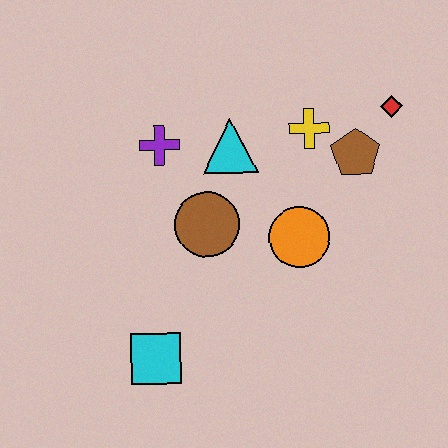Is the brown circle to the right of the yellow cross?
No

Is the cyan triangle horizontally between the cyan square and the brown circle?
No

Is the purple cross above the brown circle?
Yes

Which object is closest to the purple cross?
The cyan triangle is closest to the purple cross.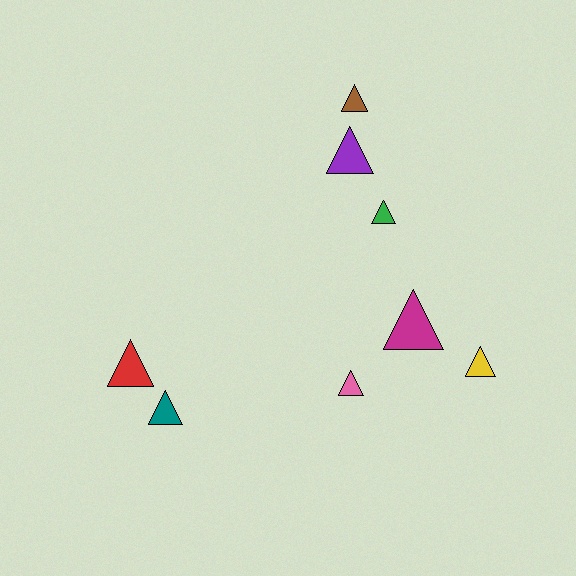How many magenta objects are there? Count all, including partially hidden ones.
There is 1 magenta object.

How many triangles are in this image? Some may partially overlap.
There are 8 triangles.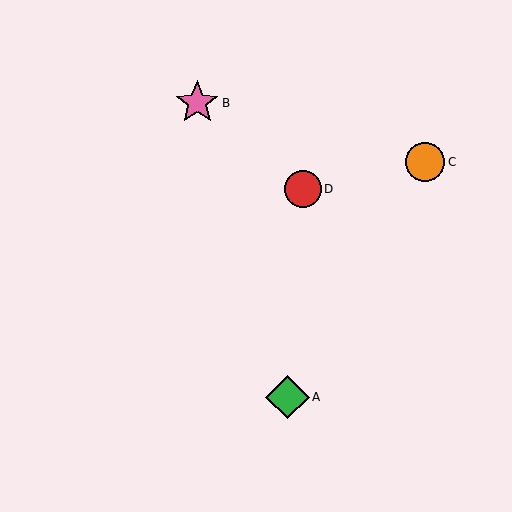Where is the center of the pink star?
The center of the pink star is at (197, 103).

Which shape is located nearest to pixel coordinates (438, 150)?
The orange circle (labeled C) at (425, 162) is nearest to that location.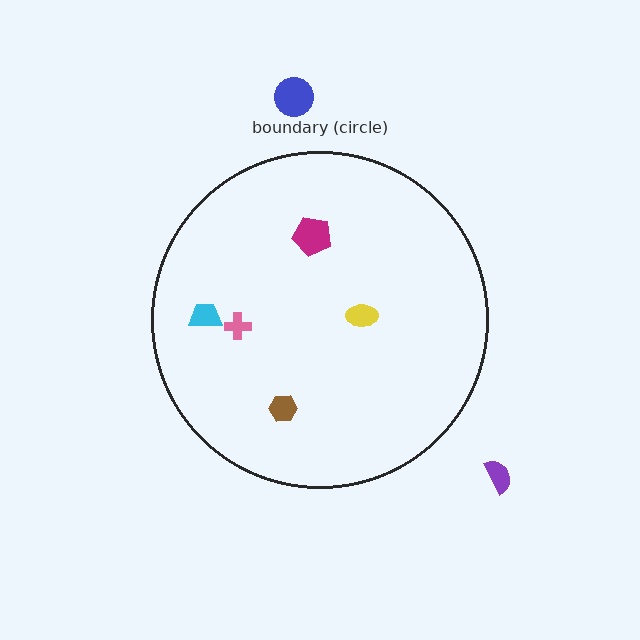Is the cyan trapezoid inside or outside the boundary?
Inside.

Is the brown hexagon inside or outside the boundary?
Inside.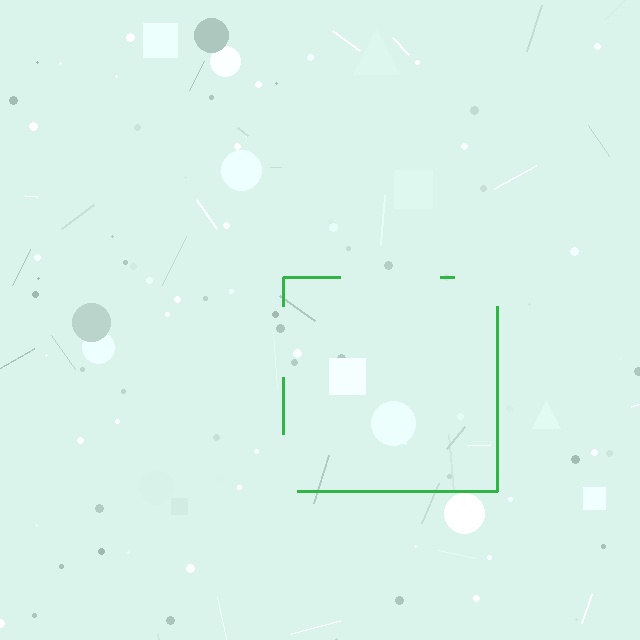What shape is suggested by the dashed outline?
The dashed outline suggests a square.